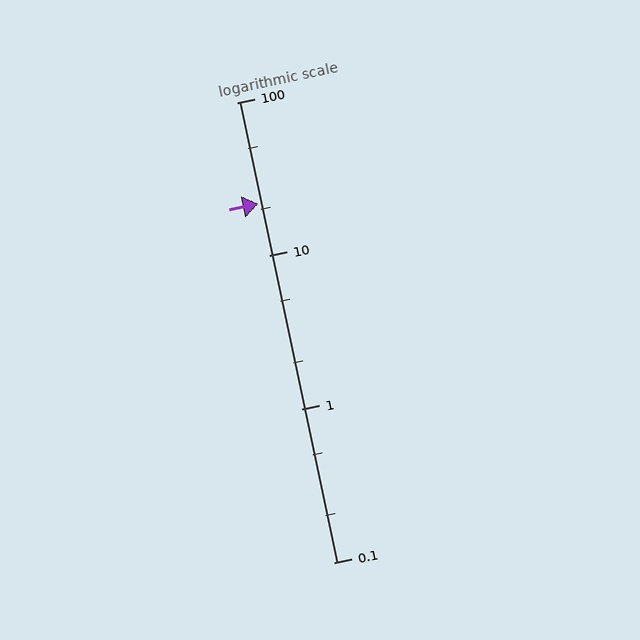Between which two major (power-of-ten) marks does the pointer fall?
The pointer is between 10 and 100.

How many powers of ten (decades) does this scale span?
The scale spans 3 decades, from 0.1 to 100.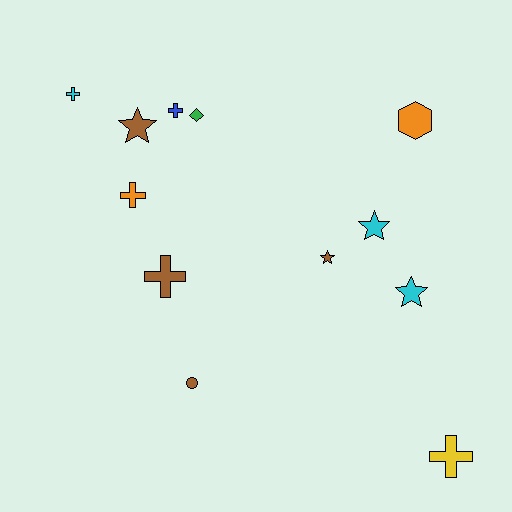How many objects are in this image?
There are 12 objects.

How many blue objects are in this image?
There is 1 blue object.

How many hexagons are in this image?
There is 1 hexagon.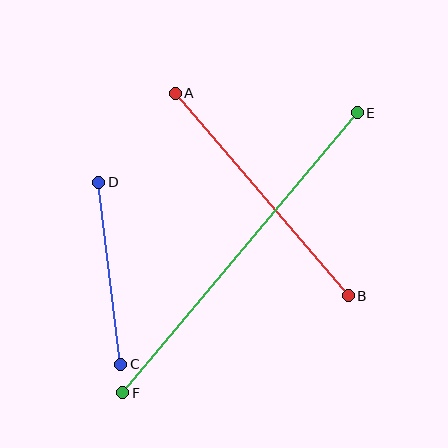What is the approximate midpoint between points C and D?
The midpoint is at approximately (110, 273) pixels.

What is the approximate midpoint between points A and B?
The midpoint is at approximately (262, 195) pixels.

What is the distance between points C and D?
The distance is approximately 183 pixels.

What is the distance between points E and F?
The distance is approximately 365 pixels.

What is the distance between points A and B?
The distance is approximately 267 pixels.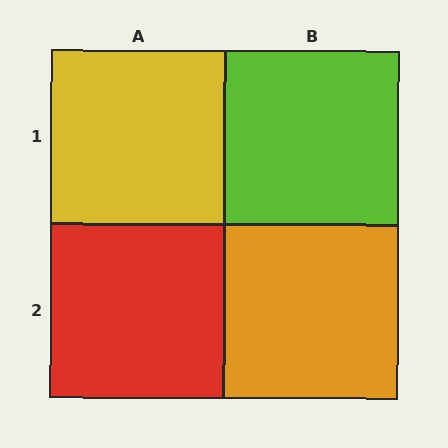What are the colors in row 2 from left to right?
Red, orange.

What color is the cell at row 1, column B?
Lime.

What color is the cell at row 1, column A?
Yellow.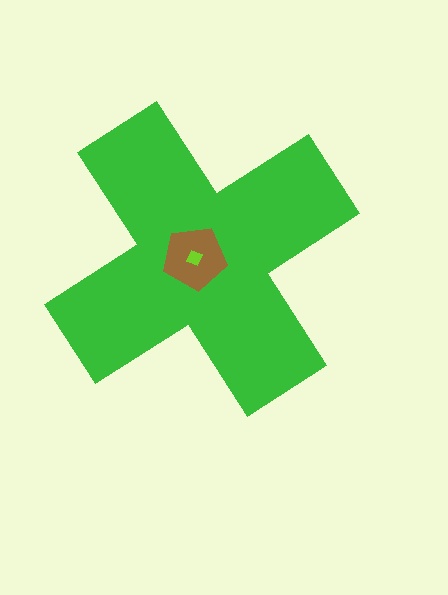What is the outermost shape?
The green cross.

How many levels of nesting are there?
3.